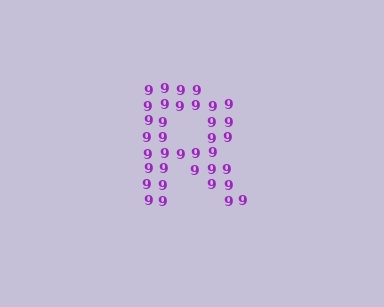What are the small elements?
The small elements are digit 9's.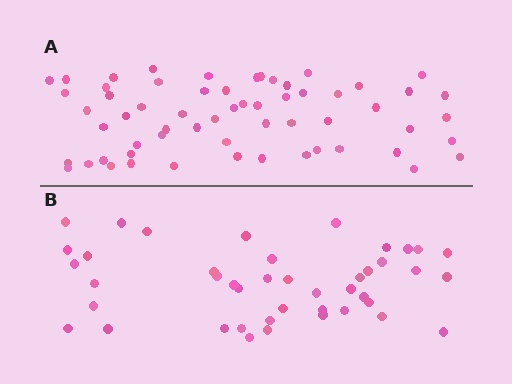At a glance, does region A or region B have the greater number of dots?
Region A (the top region) has more dots.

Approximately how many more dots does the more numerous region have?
Region A has approximately 15 more dots than region B.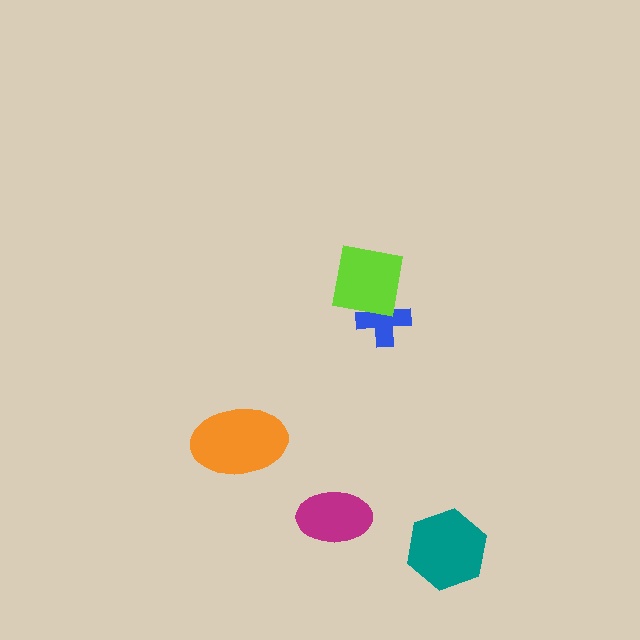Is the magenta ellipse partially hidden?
No, no other shape covers it.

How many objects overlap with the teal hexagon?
0 objects overlap with the teal hexagon.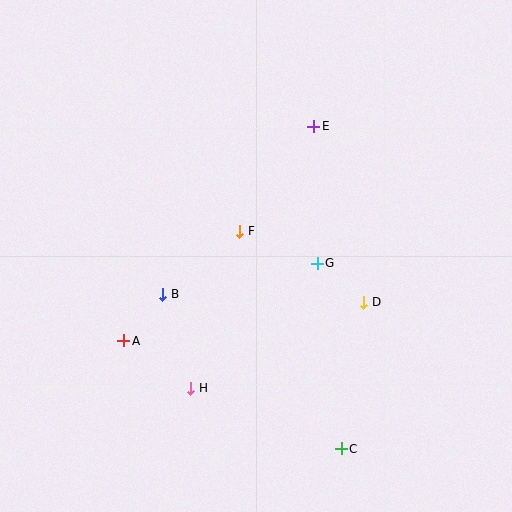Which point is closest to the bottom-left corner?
Point A is closest to the bottom-left corner.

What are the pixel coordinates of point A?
Point A is at (124, 341).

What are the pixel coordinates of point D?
Point D is at (364, 302).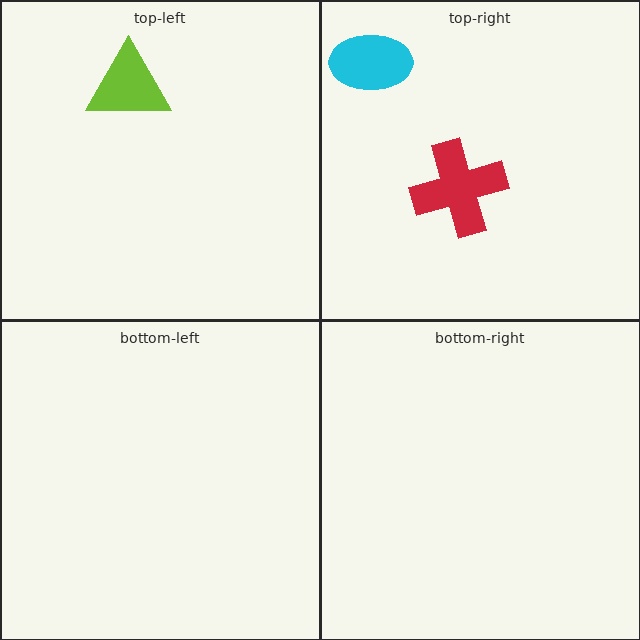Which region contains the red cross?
The top-right region.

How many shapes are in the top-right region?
2.